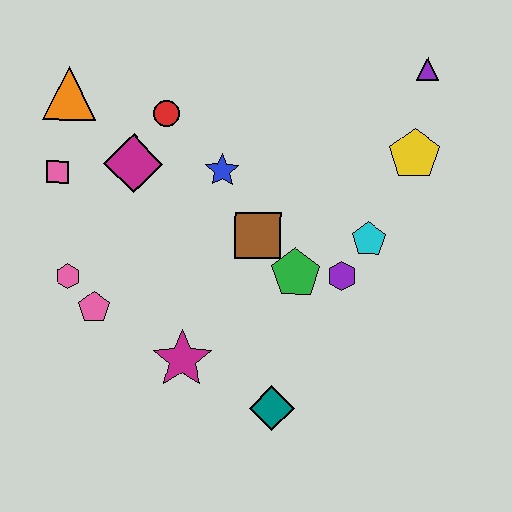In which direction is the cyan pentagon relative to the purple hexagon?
The cyan pentagon is above the purple hexagon.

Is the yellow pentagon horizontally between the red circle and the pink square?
No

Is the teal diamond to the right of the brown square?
Yes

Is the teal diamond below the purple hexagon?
Yes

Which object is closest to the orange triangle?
The pink square is closest to the orange triangle.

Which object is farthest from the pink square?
The purple triangle is farthest from the pink square.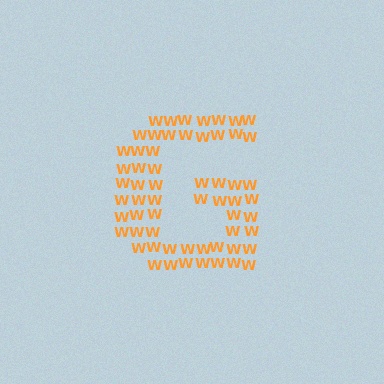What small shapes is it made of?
It is made of small letter W's.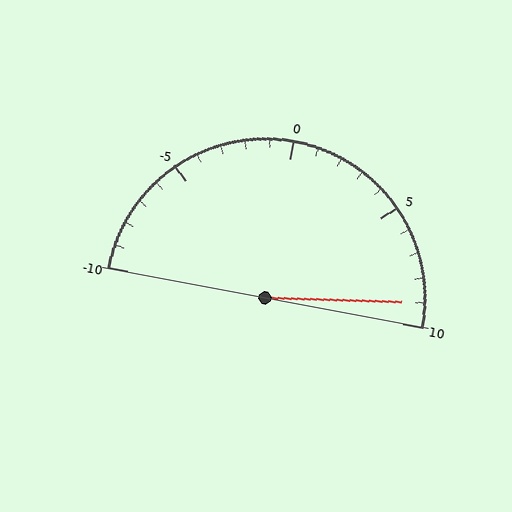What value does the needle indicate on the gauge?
The needle indicates approximately 9.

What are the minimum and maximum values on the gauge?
The gauge ranges from -10 to 10.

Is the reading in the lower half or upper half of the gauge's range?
The reading is in the upper half of the range (-10 to 10).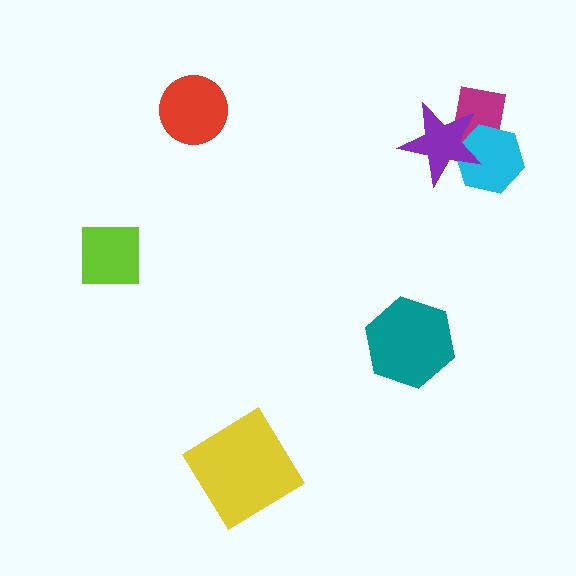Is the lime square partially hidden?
No, no other shape covers it.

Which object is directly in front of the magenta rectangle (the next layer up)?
The cyan hexagon is directly in front of the magenta rectangle.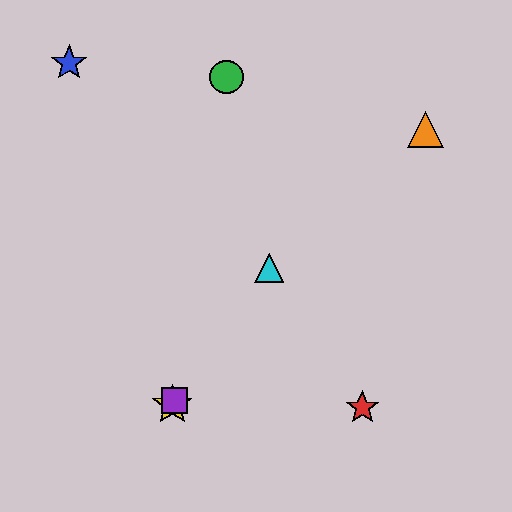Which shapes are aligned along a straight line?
The yellow star, the purple square, the cyan triangle are aligned along a straight line.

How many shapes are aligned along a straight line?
3 shapes (the yellow star, the purple square, the cyan triangle) are aligned along a straight line.